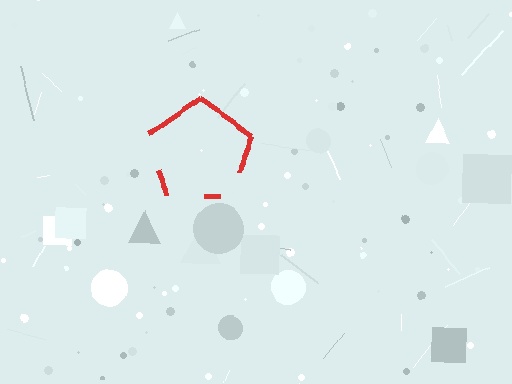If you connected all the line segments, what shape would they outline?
They would outline a pentagon.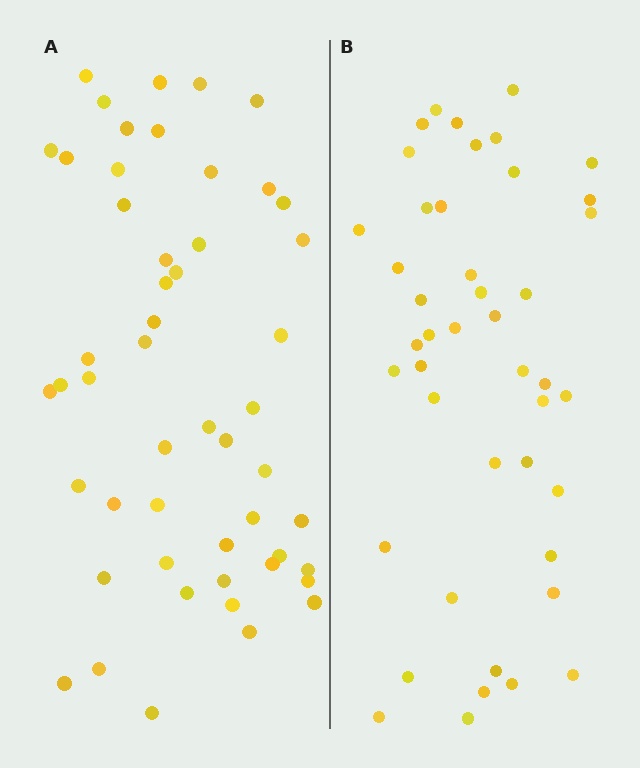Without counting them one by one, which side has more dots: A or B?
Region A (the left region) has more dots.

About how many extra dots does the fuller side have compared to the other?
Region A has roughly 8 or so more dots than region B.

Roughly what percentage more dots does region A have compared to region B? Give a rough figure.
About 15% more.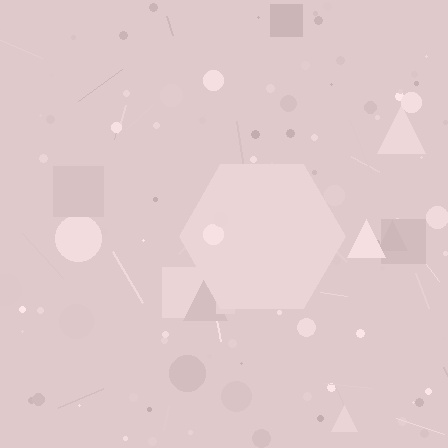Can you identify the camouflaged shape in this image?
The camouflaged shape is a hexagon.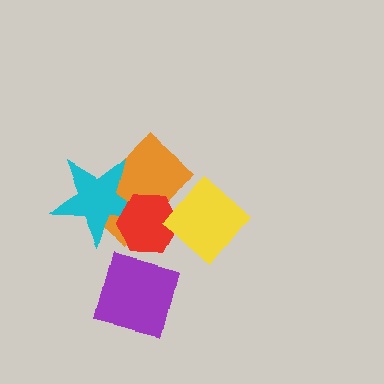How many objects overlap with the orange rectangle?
3 objects overlap with the orange rectangle.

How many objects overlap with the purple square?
0 objects overlap with the purple square.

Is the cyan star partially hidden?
Yes, it is partially covered by another shape.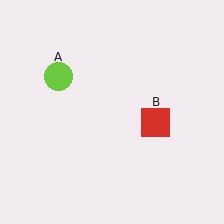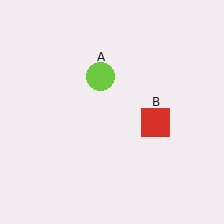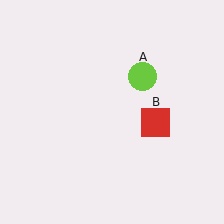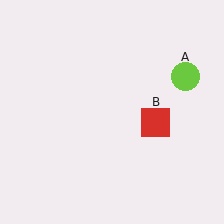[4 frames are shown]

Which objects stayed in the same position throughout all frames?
Red square (object B) remained stationary.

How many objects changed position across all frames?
1 object changed position: lime circle (object A).